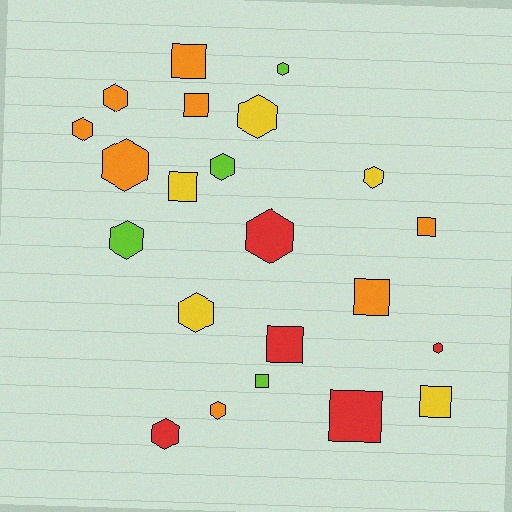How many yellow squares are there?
There are 2 yellow squares.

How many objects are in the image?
There are 22 objects.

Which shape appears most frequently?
Hexagon, with 13 objects.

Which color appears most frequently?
Orange, with 8 objects.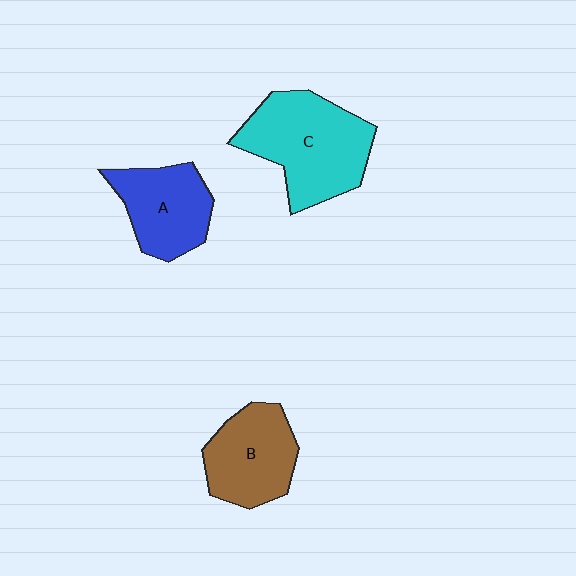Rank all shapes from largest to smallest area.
From largest to smallest: C (cyan), B (brown), A (blue).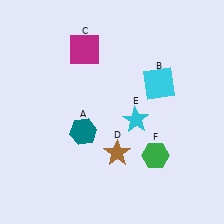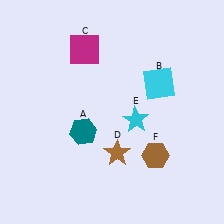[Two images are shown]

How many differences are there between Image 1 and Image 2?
There is 1 difference between the two images.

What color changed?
The hexagon (F) changed from green in Image 1 to brown in Image 2.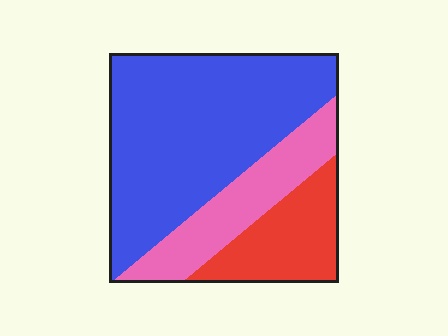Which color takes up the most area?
Blue, at roughly 60%.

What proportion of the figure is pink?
Pink covers about 20% of the figure.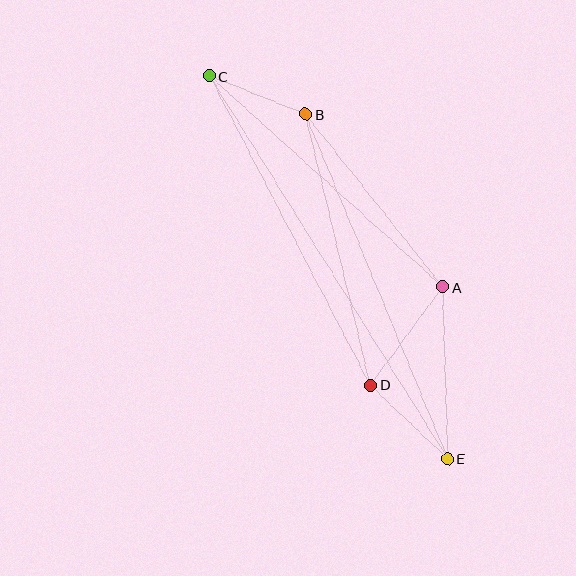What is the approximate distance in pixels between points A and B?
The distance between A and B is approximately 221 pixels.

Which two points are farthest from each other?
Points C and E are farthest from each other.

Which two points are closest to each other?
Points B and C are closest to each other.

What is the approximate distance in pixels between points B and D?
The distance between B and D is approximately 279 pixels.